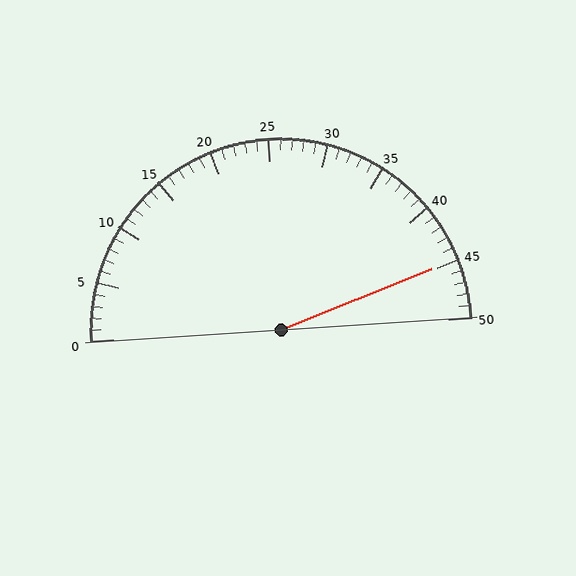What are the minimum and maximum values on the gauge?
The gauge ranges from 0 to 50.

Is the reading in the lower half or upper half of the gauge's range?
The reading is in the upper half of the range (0 to 50).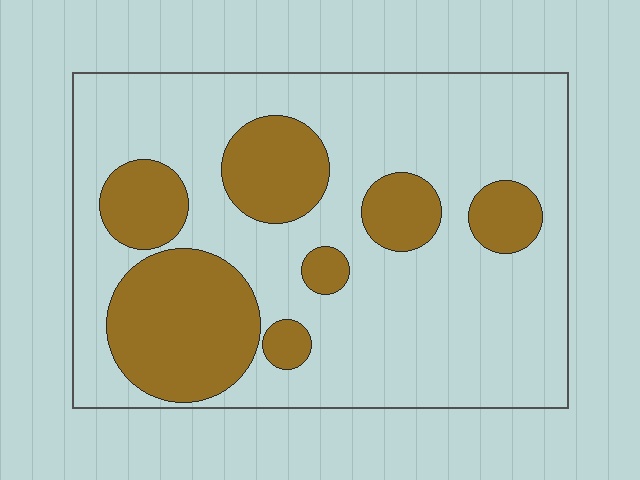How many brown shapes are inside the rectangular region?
7.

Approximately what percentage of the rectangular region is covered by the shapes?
Approximately 30%.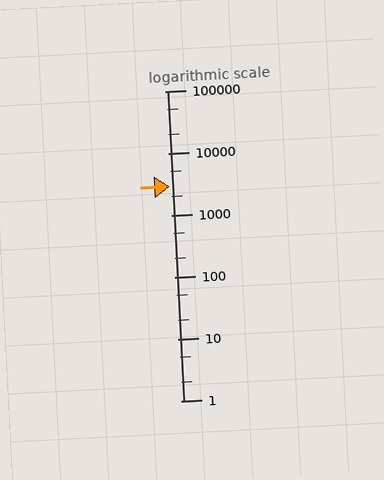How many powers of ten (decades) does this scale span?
The scale spans 5 decades, from 1 to 100000.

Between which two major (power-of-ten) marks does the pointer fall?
The pointer is between 1000 and 10000.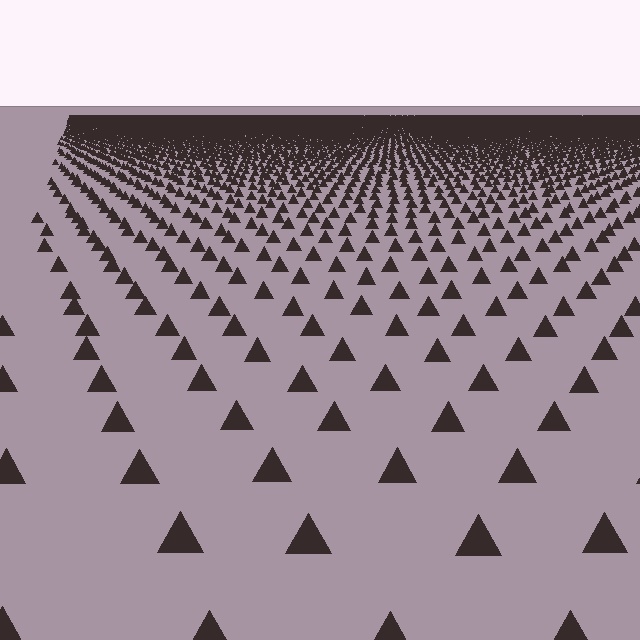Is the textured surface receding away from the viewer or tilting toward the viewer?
The surface is receding away from the viewer. Texture elements get smaller and denser toward the top.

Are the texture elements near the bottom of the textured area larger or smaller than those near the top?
Larger. Near the bottom, elements are closer to the viewer and appear at a bigger on-screen size.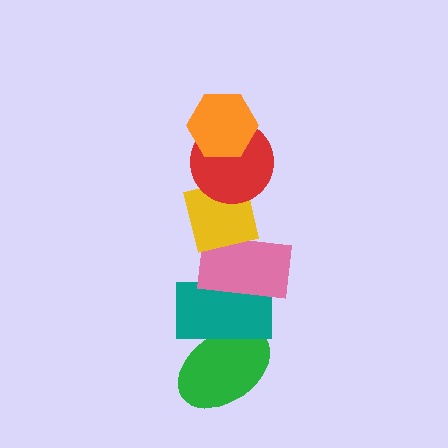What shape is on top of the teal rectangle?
The pink rectangle is on top of the teal rectangle.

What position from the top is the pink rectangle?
The pink rectangle is 4th from the top.